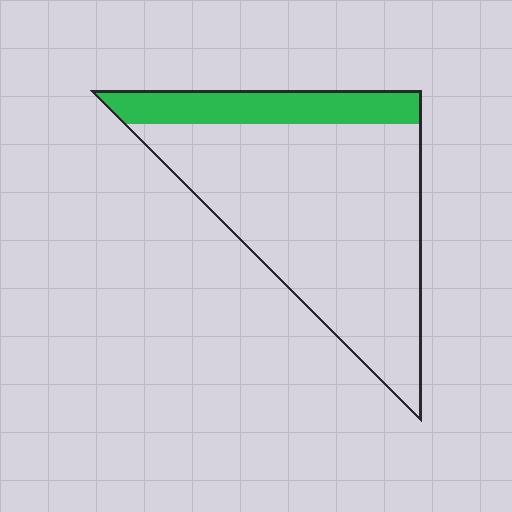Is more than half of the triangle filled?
No.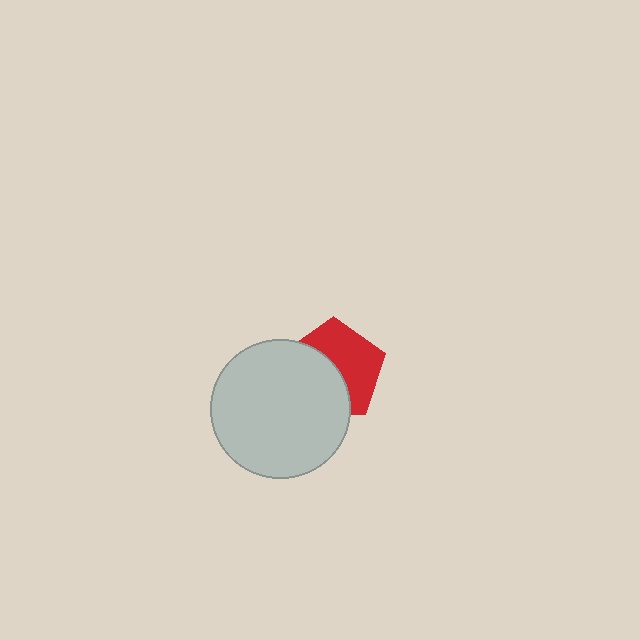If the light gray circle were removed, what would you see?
You would see the complete red pentagon.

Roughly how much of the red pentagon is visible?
About half of it is visible (roughly 51%).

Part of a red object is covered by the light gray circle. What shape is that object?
It is a pentagon.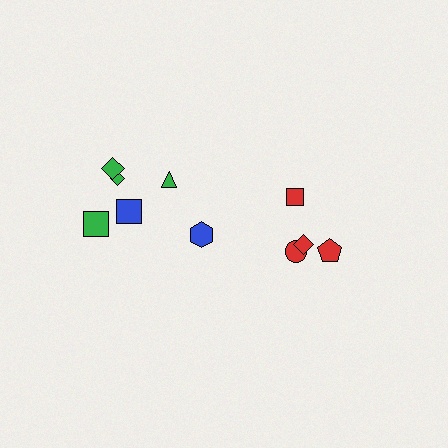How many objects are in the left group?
There are 6 objects.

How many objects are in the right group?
There are 4 objects.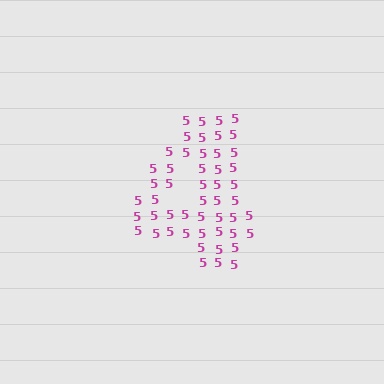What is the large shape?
The large shape is the digit 4.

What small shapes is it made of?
It is made of small digit 5's.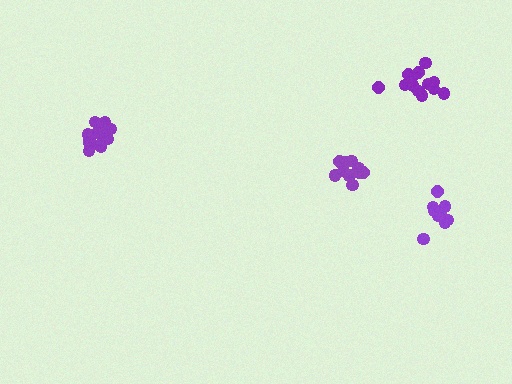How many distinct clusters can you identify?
There are 4 distinct clusters.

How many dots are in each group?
Group 1: 9 dots, Group 2: 14 dots, Group 3: 12 dots, Group 4: 15 dots (50 total).